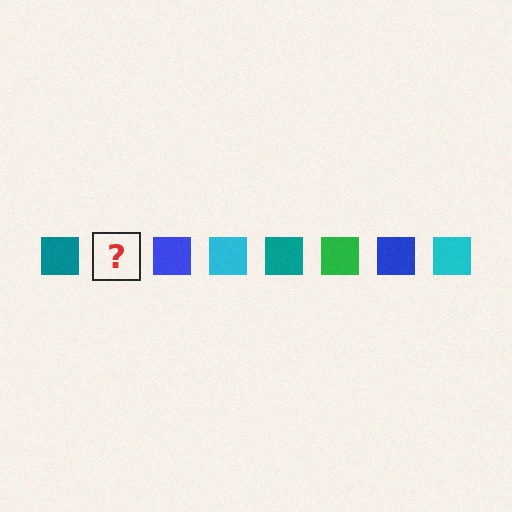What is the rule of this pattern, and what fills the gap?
The rule is that the pattern cycles through teal, green, blue, cyan squares. The gap should be filled with a green square.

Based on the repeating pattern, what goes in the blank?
The blank should be a green square.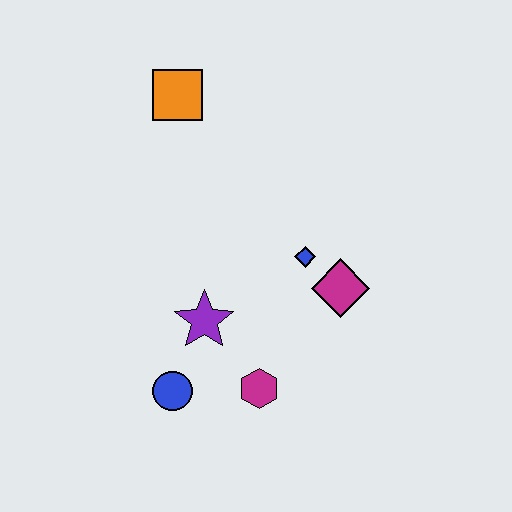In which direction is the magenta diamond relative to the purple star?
The magenta diamond is to the right of the purple star.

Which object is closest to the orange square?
The blue diamond is closest to the orange square.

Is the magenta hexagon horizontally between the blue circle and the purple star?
No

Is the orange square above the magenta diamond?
Yes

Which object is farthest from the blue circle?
The orange square is farthest from the blue circle.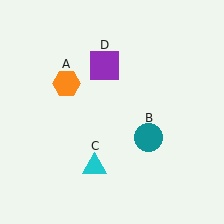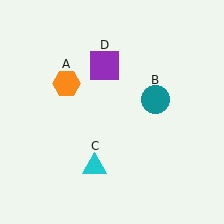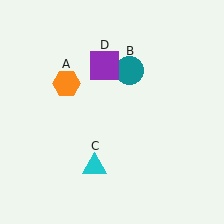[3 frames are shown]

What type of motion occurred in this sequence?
The teal circle (object B) rotated counterclockwise around the center of the scene.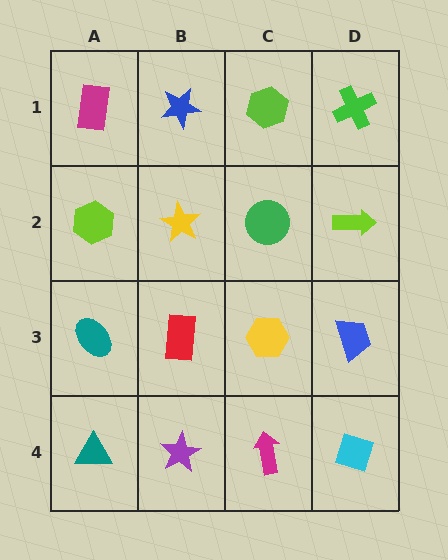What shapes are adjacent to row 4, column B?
A red rectangle (row 3, column B), a teal triangle (row 4, column A), a magenta arrow (row 4, column C).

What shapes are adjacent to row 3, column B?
A yellow star (row 2, column B), a purple star (row 4, column B), a teal ellipse (row 3, column A), a yellow hexagon (row 3, column C).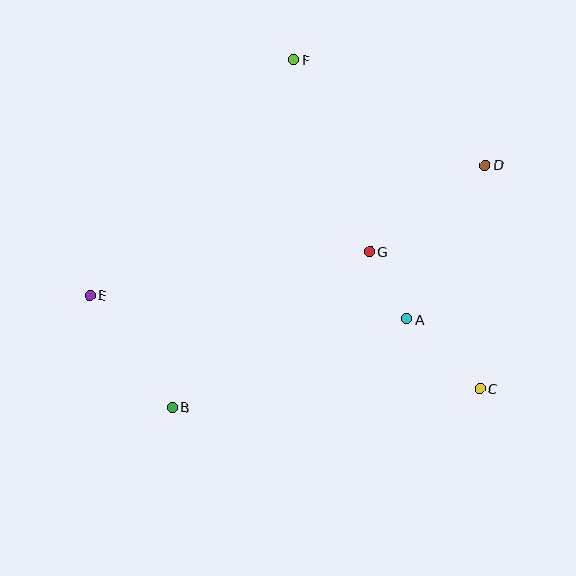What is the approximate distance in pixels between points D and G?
The distance between D and G is approximately 144 pixels.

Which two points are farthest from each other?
Points D and E are farthest from each other.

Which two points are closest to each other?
Points A and G are closest to each other.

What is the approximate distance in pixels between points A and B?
The distance between A and B is approximately 251 pixels.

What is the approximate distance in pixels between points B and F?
The distance between B and F is approximately 368 pixels.